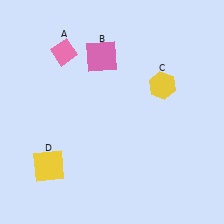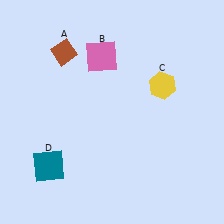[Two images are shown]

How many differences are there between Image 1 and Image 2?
There are 2 differences between the two images.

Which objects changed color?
A changed from pink to brown. D changed from yellow to teal.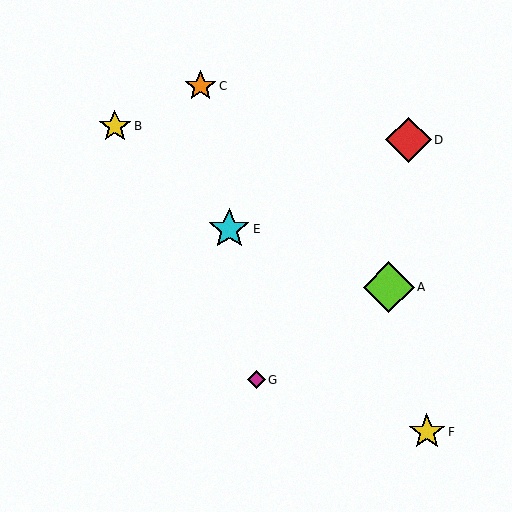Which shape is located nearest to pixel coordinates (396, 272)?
The lime diamond (labeled A) at (389, 287) is nearest to that location.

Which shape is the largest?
The lime diamond (labeled A) is the largest.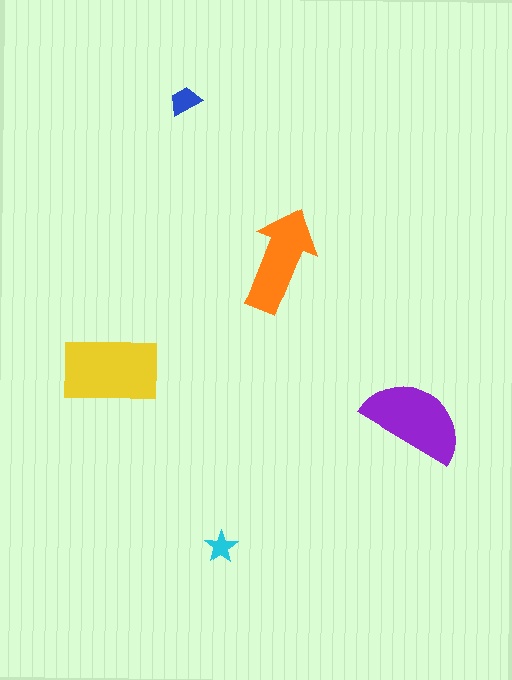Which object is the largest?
The yellow rectangle.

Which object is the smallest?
The cyan star.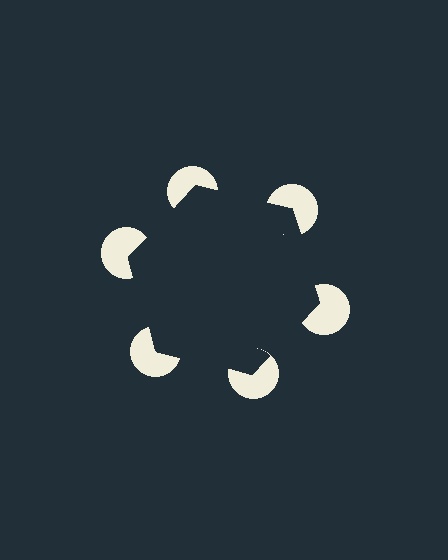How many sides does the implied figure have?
6 sides.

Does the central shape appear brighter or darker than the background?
It typically appears slightly darker than the background, even though no actual brightness change is drawn.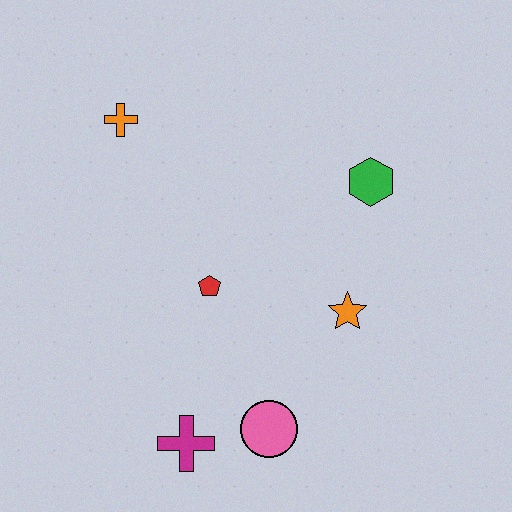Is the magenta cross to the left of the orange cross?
No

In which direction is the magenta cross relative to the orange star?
The magenta cross is to the left of the orange star.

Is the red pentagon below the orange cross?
Yes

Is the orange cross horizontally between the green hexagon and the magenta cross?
No